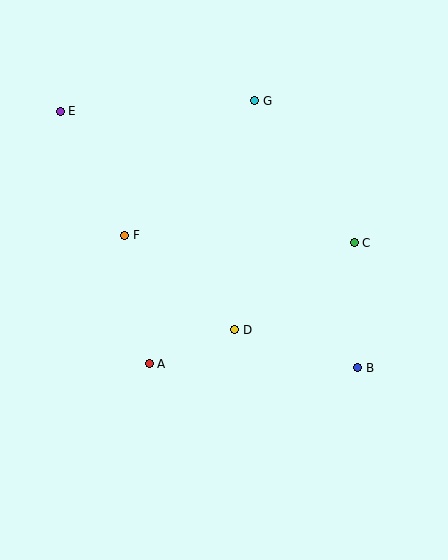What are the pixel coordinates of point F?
Point F is at (125, 235).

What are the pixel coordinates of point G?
Point G is at (255, 101).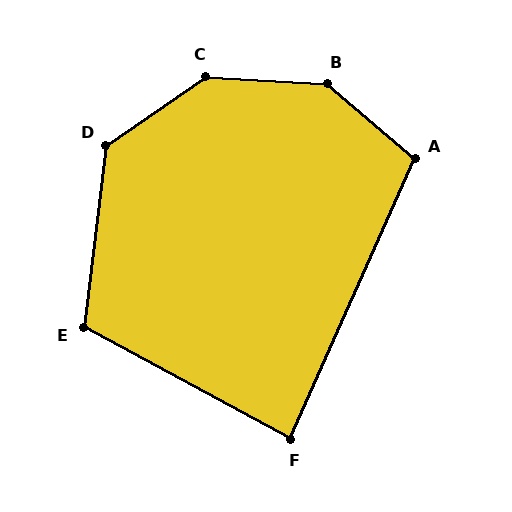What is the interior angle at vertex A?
Approximately 107 degrees (obtuse).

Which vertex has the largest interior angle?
B, at approximately 143 degrees.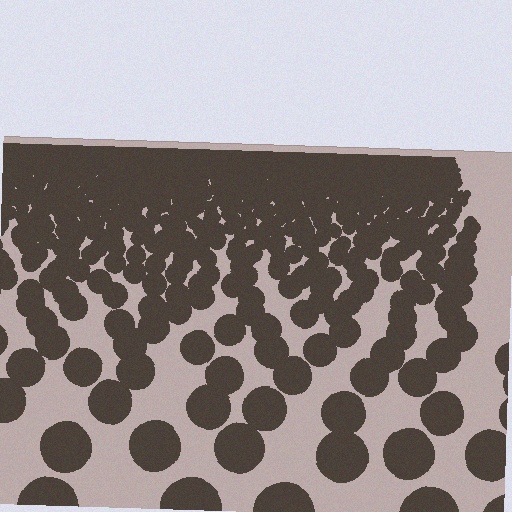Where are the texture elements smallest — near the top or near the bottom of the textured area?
Near the top.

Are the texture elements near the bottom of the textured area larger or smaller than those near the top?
Larger. Near the bottom, elements are closer to the viewer and appear at a bigger on-screen size.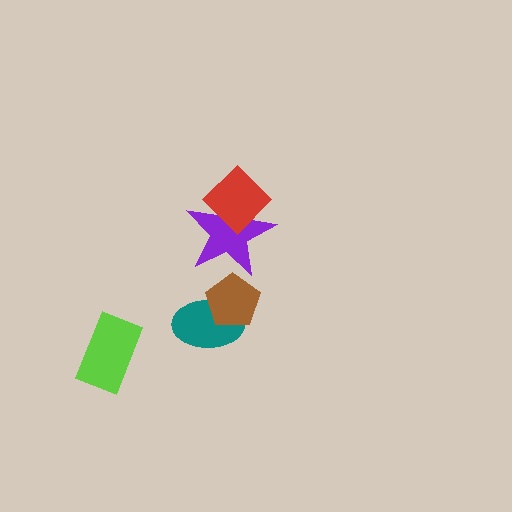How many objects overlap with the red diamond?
1 object overlaps with the red diamond.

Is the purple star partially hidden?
Yes, it is partially covered by another shape.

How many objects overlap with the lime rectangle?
0 objects overlap with the lime rectangle.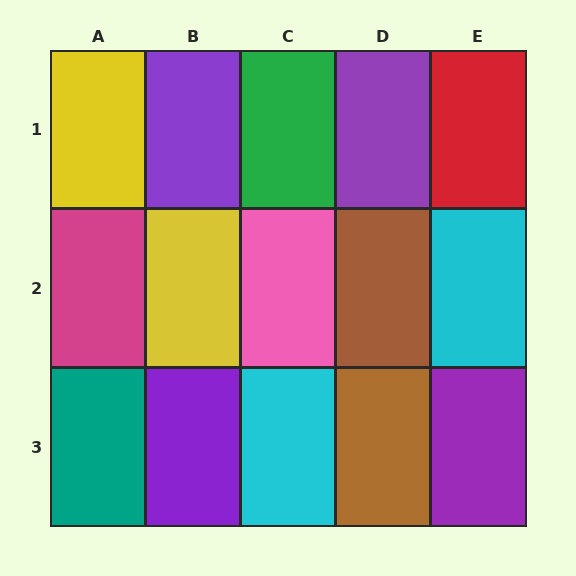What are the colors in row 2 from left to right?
Magenta, yellow, pink, brown, cyan.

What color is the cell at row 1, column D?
Purple.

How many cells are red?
1 cell is red.